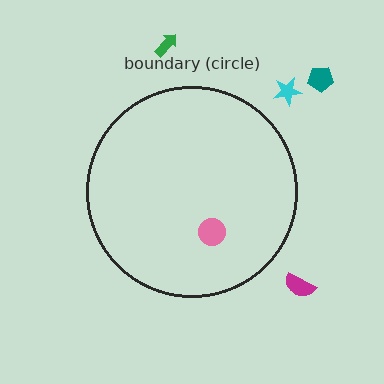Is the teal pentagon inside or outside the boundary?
Outside.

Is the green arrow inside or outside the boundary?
Outside.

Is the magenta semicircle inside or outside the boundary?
Outside.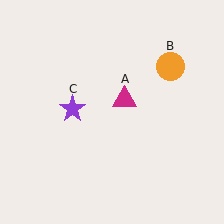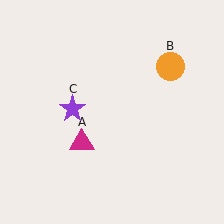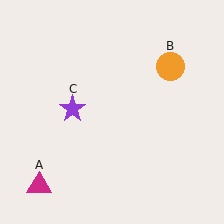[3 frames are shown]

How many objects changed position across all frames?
1 object changed position: magenta triangle (object A).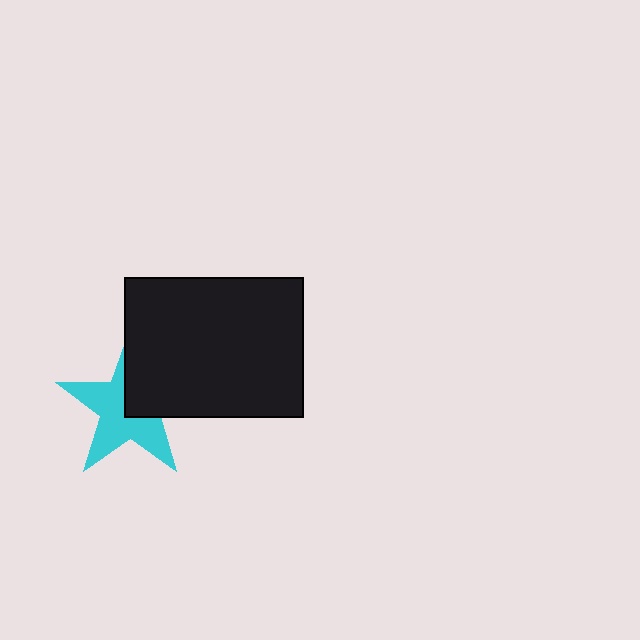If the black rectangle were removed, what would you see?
You would see the complete cyan star.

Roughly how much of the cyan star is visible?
About half of it is visible (roughly 61%).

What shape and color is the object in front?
The object in front is a black rectangle.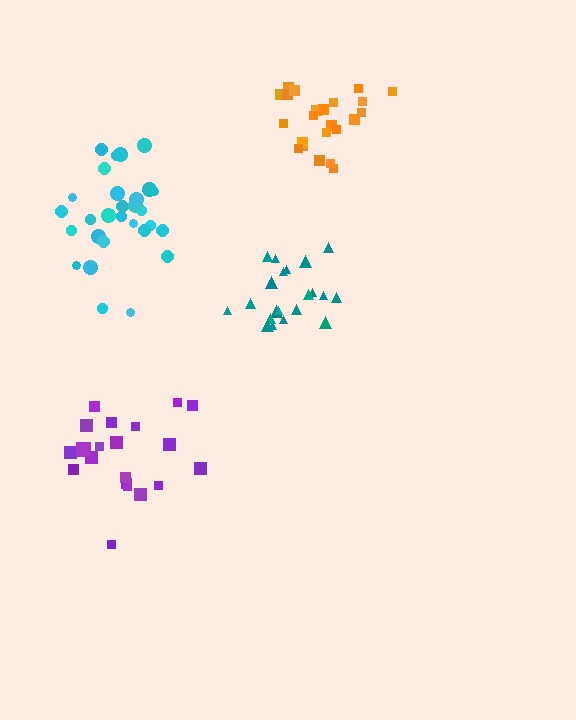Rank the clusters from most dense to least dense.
orange, teal, cyan, purple.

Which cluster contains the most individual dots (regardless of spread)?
Cyan (29).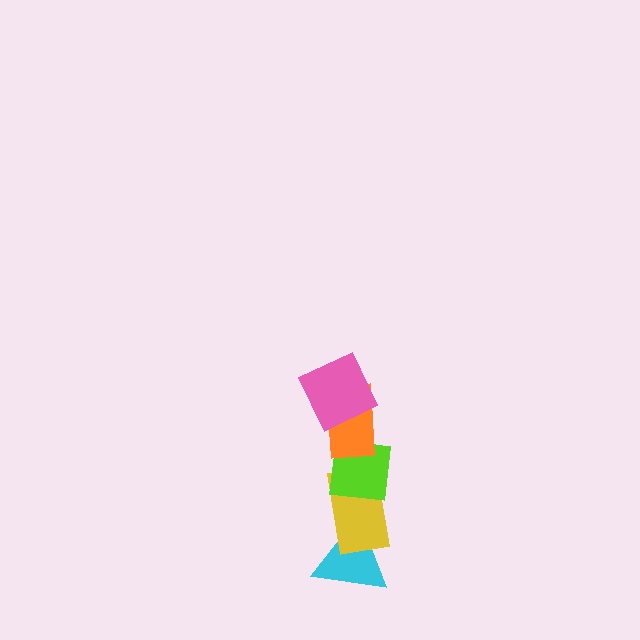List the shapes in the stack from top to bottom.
From top to bottom: the pink square, the orange rectangle, the lime square, the yellow rectangle, the cyan triangle.